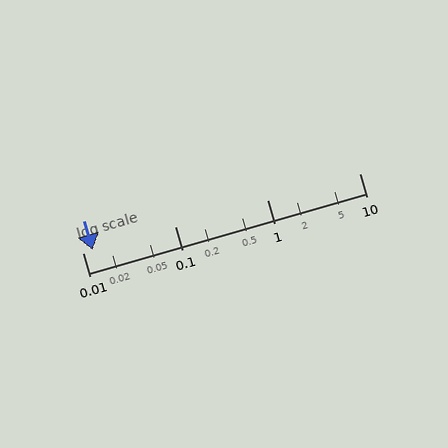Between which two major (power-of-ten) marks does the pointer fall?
The pointer is between 0.01 and 0.1.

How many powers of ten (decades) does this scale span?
The scale spans 3 decades, from 0.01 to 10.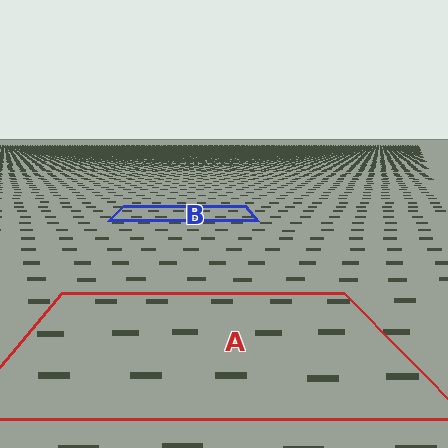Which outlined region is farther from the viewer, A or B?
Region B is farther from the viewer — the texture elements inside it appear smaller and more densely packed.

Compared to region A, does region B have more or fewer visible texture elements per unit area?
Region B has more texture elements per unit area — they are packed more densely because it is farther away.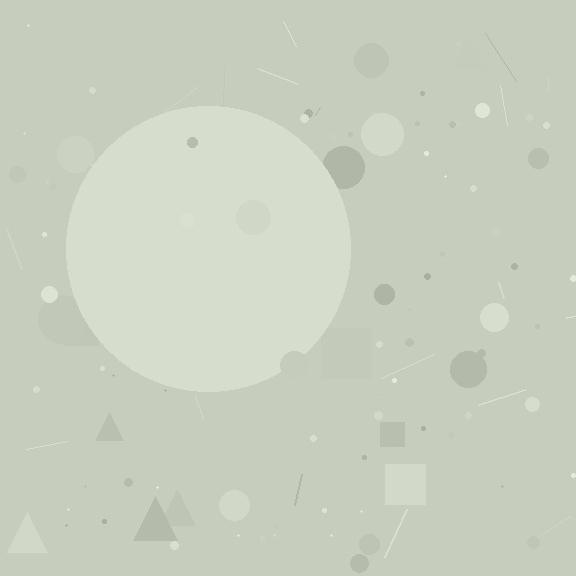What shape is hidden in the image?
A circle is hidden in the image.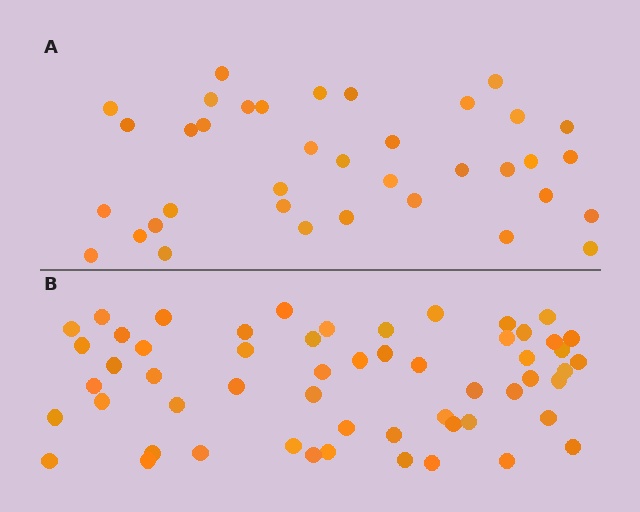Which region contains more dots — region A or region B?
Region B (the bottom region) has more dots.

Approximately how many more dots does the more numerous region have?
Region B has approximately 20 more dots than region A.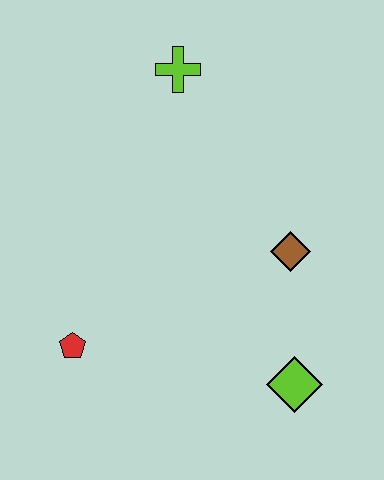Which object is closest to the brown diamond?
The lime diamond is closest to the brown diamond.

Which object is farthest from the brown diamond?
The red pentagon is farthest from the brown diamond.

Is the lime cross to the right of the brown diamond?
No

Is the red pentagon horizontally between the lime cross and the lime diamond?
No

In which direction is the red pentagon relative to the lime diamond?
The red pentagon is to the left of the lime diamond.